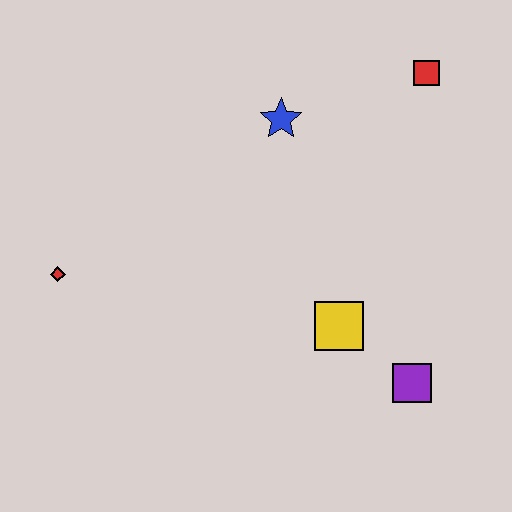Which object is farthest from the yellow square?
The red diamond is farthest from the yellow square.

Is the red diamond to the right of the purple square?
No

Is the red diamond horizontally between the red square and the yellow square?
No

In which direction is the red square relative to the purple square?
The red square is above the purple square.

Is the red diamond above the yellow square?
Yes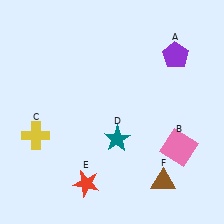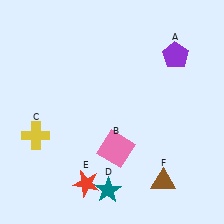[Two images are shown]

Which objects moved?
The objects that moved are: the pink square (B), the teal star (D).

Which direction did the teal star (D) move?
The teal star (D) moved down.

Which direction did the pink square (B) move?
The pink square (B) moved left.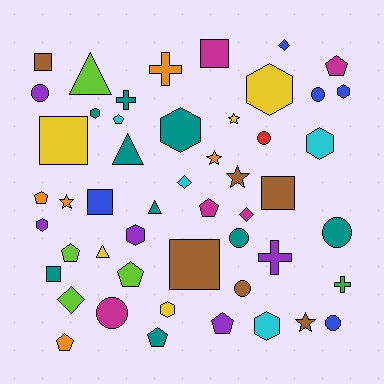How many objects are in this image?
There are 50 objects.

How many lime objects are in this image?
There are 4 lime objects.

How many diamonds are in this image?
There are 4 diamonds.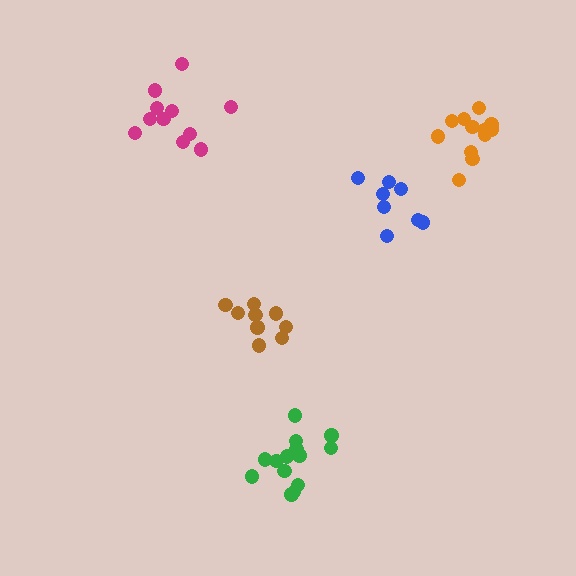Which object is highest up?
The magenta cluster is topmost.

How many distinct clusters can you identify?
There are 5 distinct clusters.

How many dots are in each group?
Group 1: 12 dots, Group 2: 11 dots, Group 3: 9 dots, Group 4: 8 dots, Group 5: 14 dots (54 total).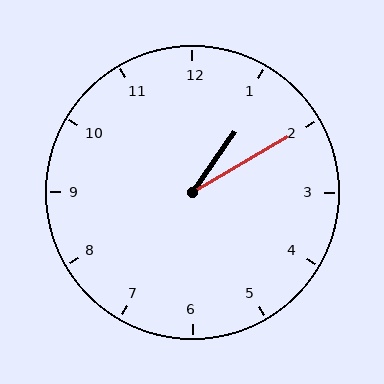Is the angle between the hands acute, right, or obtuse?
It is acute.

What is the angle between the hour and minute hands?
Approximately 25 degrees.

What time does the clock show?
1:10.